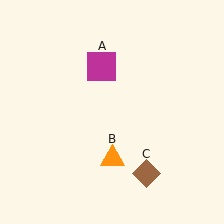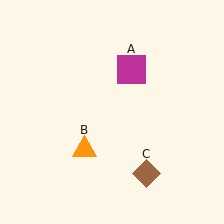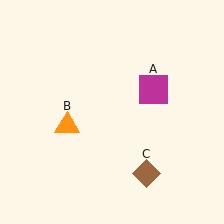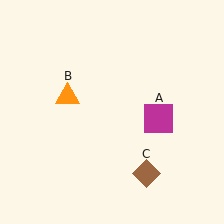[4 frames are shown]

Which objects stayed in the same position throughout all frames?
Brown diamond (object C) remained stationary.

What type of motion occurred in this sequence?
The magenta square (object A), orange triangle (object B) rotated clockwise around the center of the scene.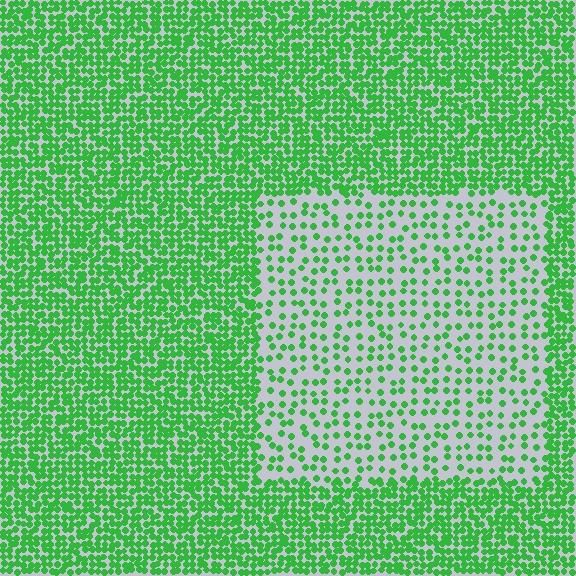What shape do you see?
I see a rectangle.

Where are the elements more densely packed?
The elements are more densely packed outside the rectangle boundary.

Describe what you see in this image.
The image contains small green elements arranged at two different densities. A rectangle-shaped region is visible where the elements are less densely packed than the surrounding area.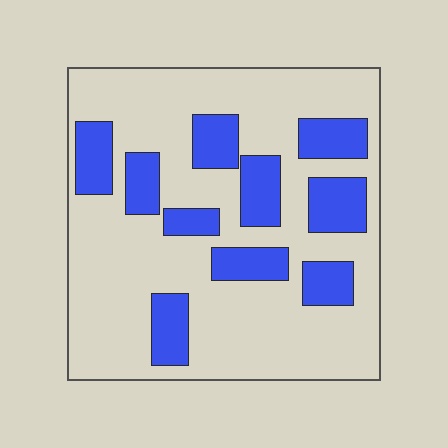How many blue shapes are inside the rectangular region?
10.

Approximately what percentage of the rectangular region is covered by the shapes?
Approximately 25%.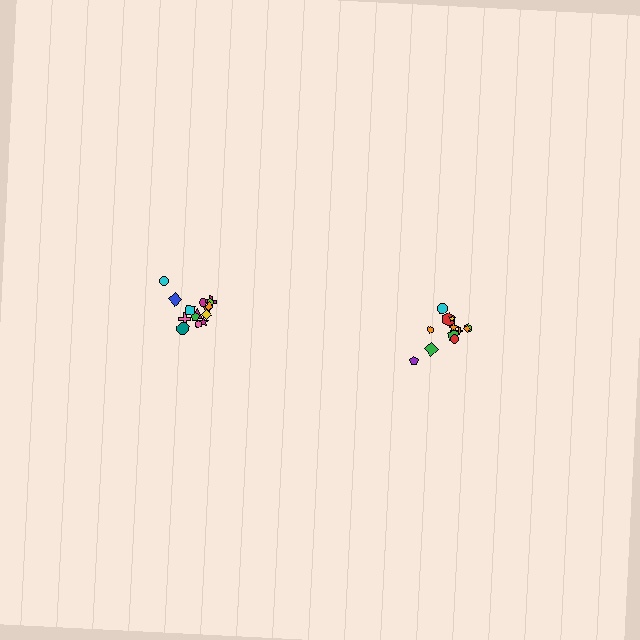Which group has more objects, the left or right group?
The left group.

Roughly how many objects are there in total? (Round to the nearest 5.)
Roughly 25 objects in total.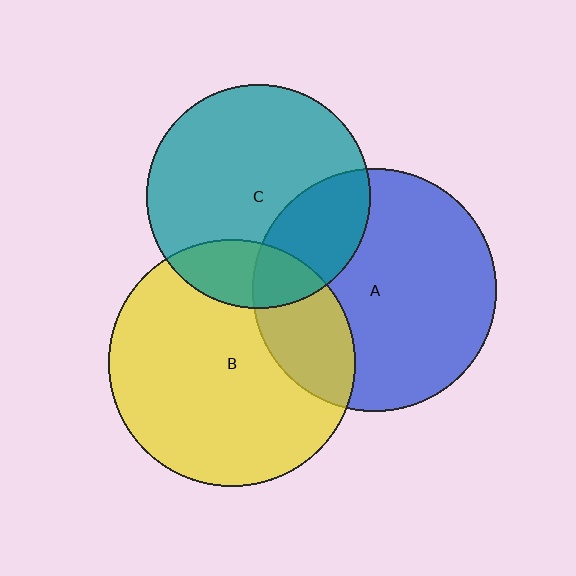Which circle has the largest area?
Circle B (yellow).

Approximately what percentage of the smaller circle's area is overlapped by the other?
Approximately 25%.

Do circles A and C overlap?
Yes.